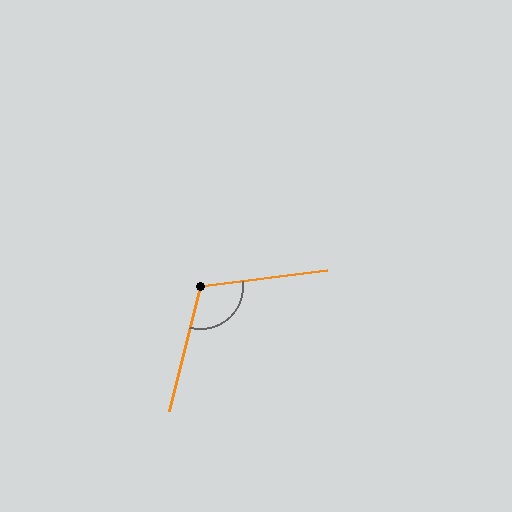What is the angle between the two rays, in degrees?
Approximately 111 degrees.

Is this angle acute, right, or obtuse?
It is obtuse.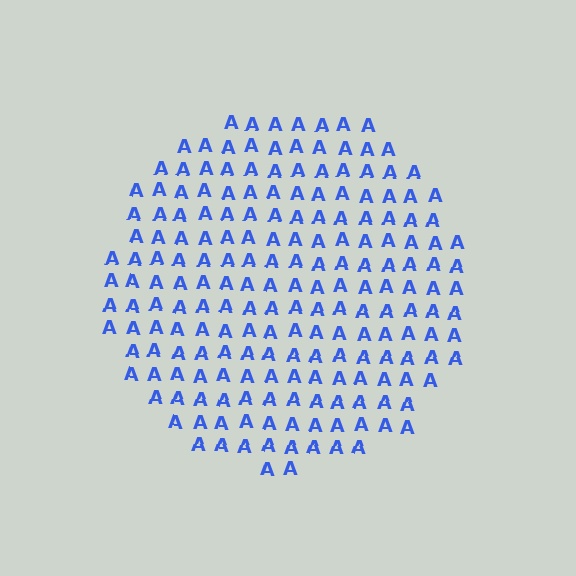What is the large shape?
The large shape is a circle.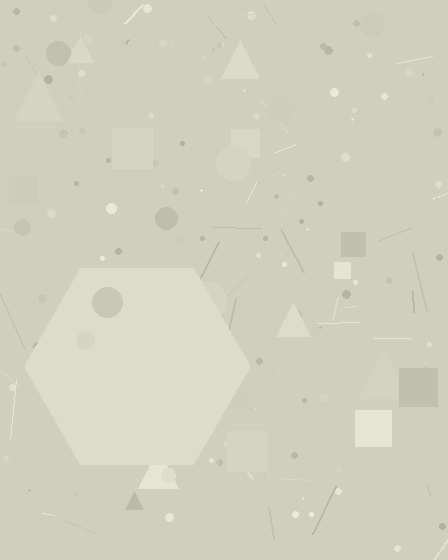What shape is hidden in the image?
A hexagon is hidden in the image.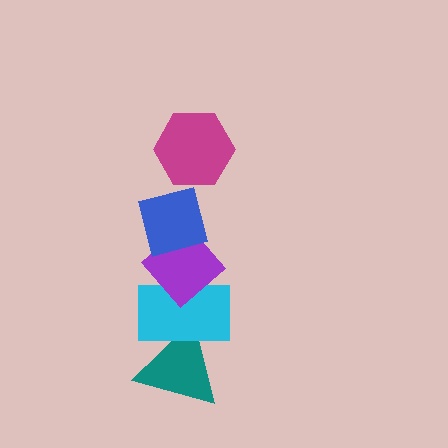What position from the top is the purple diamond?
The purple diamond is 3rd from the top.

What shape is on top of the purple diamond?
The blue square is on top of the purple diamond.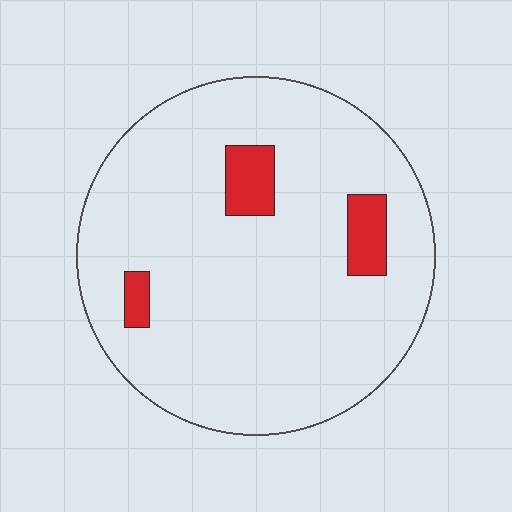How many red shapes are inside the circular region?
3.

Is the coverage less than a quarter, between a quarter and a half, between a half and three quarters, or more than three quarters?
Less than a quarter.